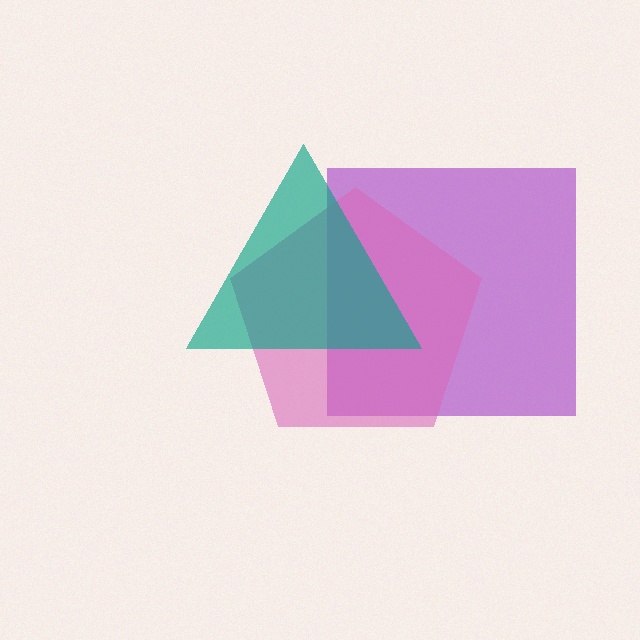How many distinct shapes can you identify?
There are 3 distinct shapes: a purple square, a pink pentagon, a teal triangle.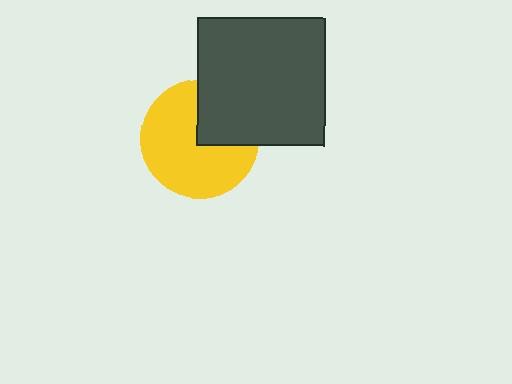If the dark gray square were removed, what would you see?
You would see the complete yellow circle.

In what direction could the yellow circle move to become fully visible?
The yellow circle could move toward the lower-left. That would shift it out from behind the dark gray square entirely.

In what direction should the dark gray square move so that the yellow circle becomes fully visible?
The dark gray square should move toward the upper-right. That is the shortest direction to clear the overlap and leave the yellow circle fully visible.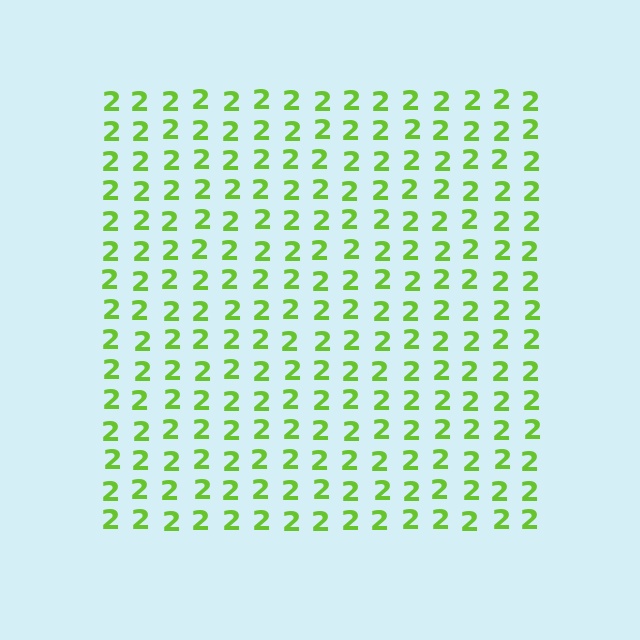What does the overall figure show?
The overall figure shows a square.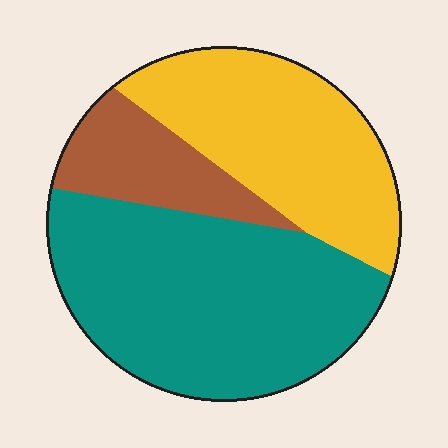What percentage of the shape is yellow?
Yellow covers roughly 35% of the shape.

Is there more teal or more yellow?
Teal.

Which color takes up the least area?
Brown, at roughly 15%.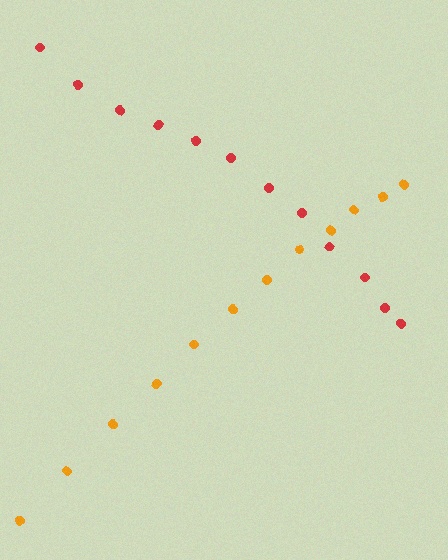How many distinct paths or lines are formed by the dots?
There are 2 distinct paths.